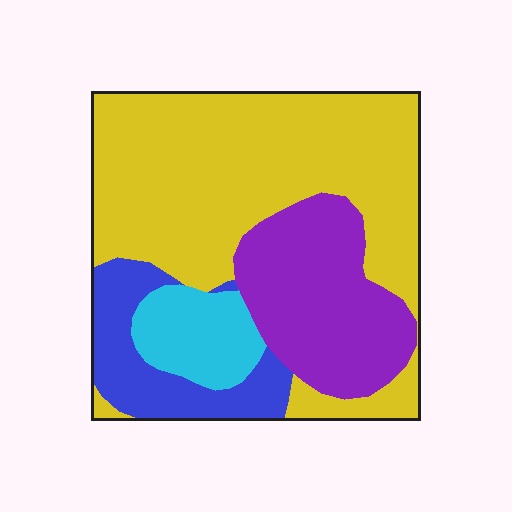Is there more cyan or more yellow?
Yellow.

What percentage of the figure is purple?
Purple takes up about one quarter (1/4) of the figure.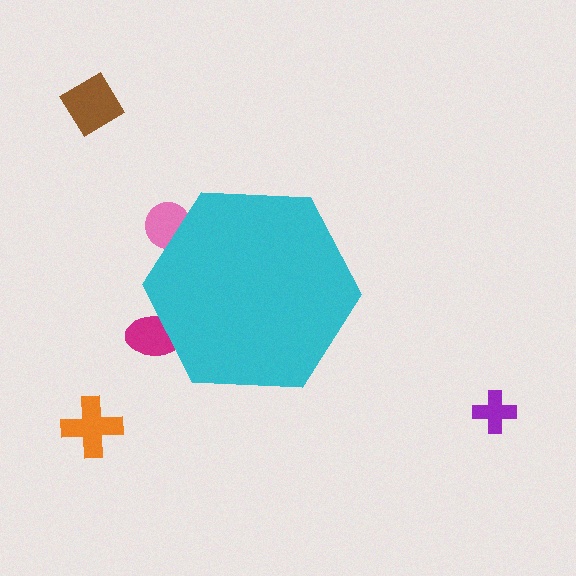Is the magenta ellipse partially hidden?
Yes, the magenta ellipse is partially hidden behind the cyan hexagon.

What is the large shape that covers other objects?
A cyan hexagon.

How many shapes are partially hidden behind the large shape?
2 shapes are partially hidden.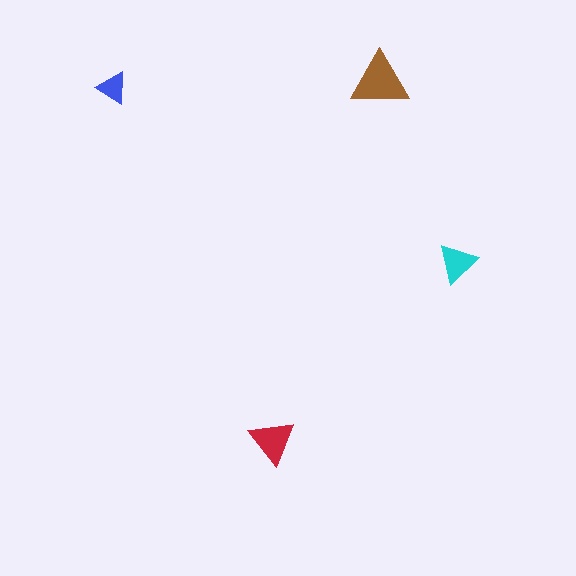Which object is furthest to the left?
The blue triangle is leftmost.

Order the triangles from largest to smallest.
the brown one, the red one, the cyan one, the blue one.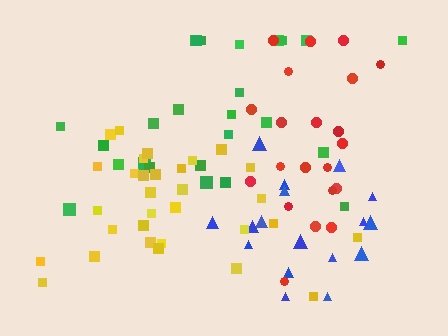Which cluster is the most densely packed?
Red.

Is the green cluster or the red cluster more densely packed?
Red.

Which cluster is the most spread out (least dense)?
Green.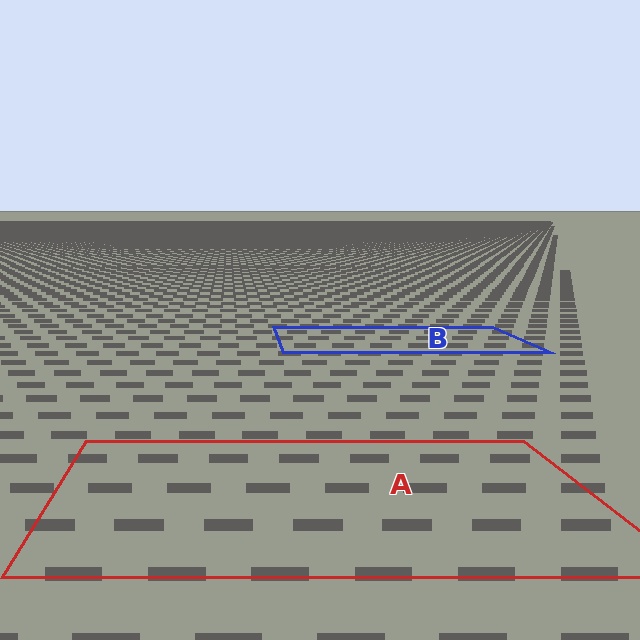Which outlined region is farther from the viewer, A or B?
Region B is farther from the viewer — the texture elements inside it appear smaller and more densely packed.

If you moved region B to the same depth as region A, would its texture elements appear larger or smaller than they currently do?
They would appear larger. At a closer depth, the same texture elements are projected at a bigger on-screen size.